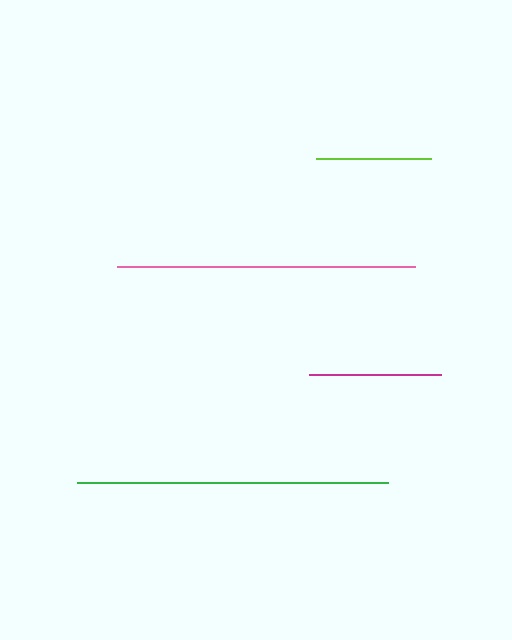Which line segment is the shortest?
The lime line is the shortest at approximately 115 pixels.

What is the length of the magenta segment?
The magenta segment is approximately 131 pixels long.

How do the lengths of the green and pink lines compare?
The green and pink lines are approximately the same length.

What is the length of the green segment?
The green segment is approximately 311 pixels long.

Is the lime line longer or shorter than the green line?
The green line is longer than the lime line.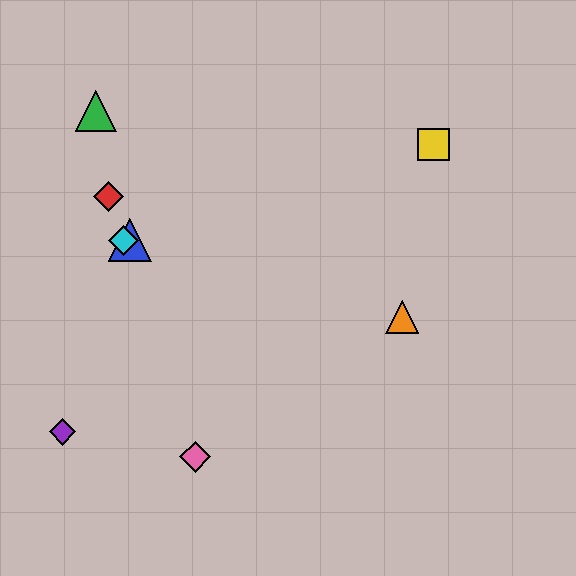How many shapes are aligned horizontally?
2 shapes (the blue triangle, the cyan diamond) are aligned horizontally.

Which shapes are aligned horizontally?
The blue triangle, the cyan diamond are aligned horizontally.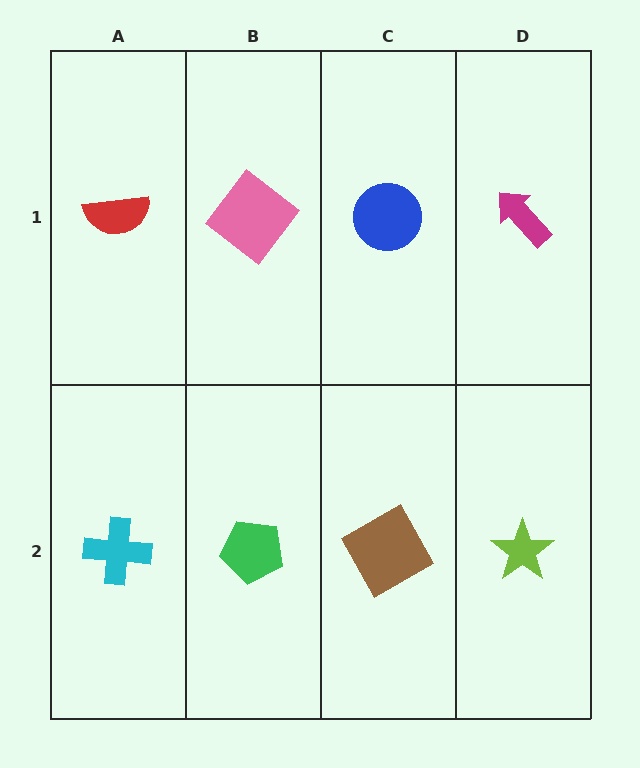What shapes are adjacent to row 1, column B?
A green pentagon (row 2, column B), a red semicircle (row 1, column A), a blue circle (row 1, column C).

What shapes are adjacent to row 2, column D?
A magenta arrow (row 1, column D), a brown square (row 2, column C).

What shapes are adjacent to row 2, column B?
A pink diamond (row 1, column B), a cyan cross (row 2, column A), a brown square (row 2, column C).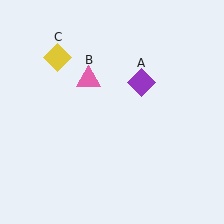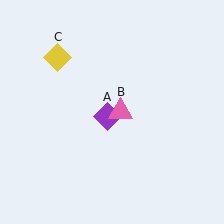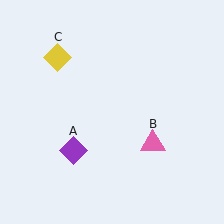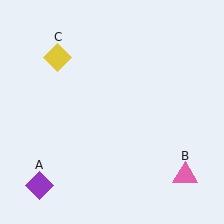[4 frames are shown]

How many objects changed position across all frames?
2 objects changed position: purple diamond (object A), pink triangle (object B).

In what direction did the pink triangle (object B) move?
The pink triangle (object B) moved down and to the right.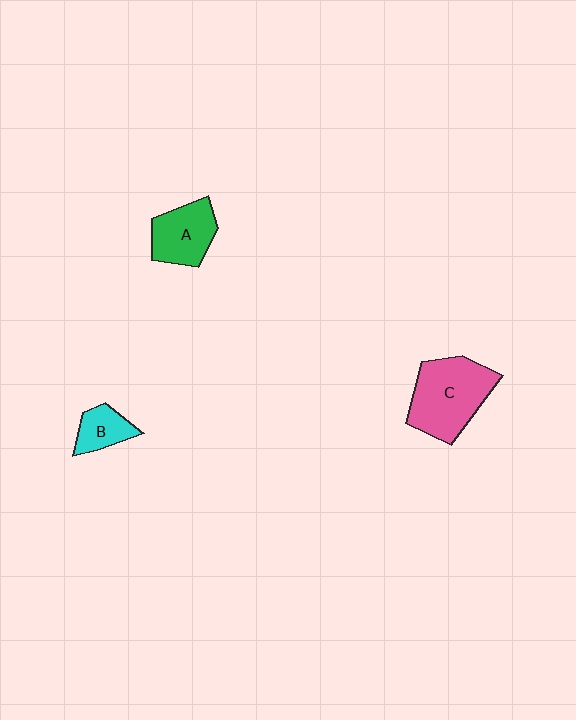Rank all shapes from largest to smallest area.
From largest to smallest: C (pink), A (green), B (cyan).